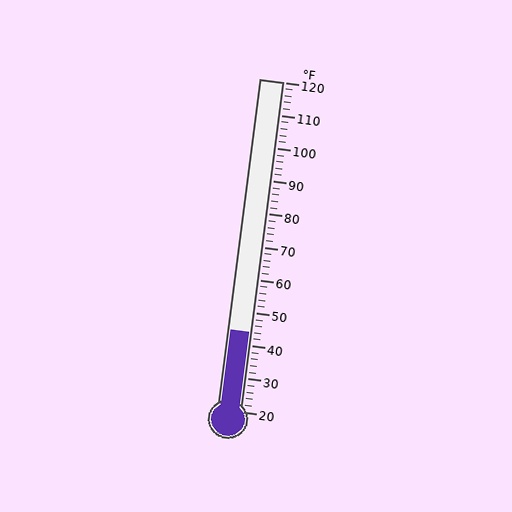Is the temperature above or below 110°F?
The temperature is below 110°F.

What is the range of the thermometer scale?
The thermometer scale ranges from 20°F to 120°F.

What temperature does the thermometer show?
The thermometer shows approximately 44°F.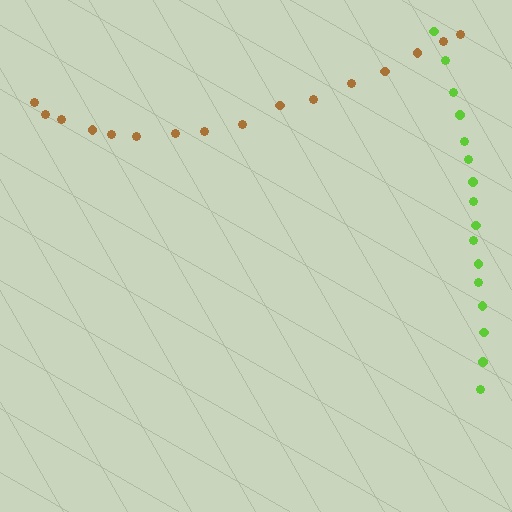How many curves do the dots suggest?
There are 2 distinct paths.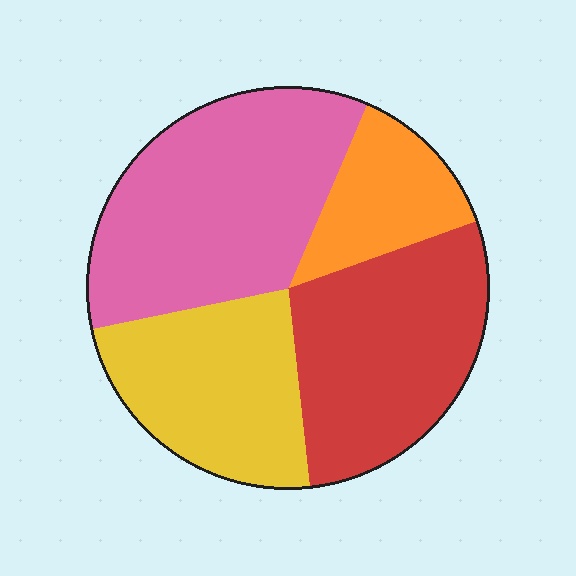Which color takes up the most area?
Pink, at roughly 35%.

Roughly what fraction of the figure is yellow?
Yellow covers 23% of the figure.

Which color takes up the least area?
Orange, at roughly 15%.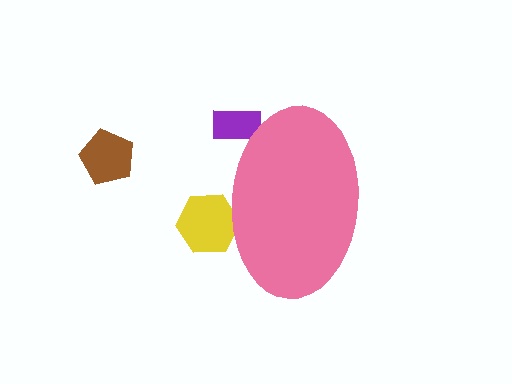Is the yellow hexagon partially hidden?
Yes, the yellow hexagon is partially hidden behind the pink ellipse.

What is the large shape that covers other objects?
A pink ellipse.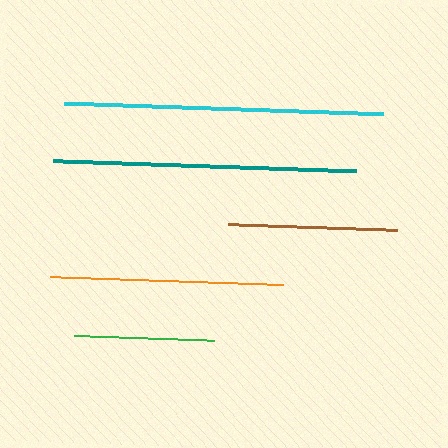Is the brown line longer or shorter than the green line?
The brown line is longer than the green line.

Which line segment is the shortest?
The green line is the shortest at approximately 139 pixels.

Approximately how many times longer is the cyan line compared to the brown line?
The cyan line is approximately 1.9 times the length of the brown line.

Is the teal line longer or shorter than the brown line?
The teal line is longer than the brown line.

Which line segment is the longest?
The cyan line is the longest at approximately 320 pixels.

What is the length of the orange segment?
The orange segment is approximately 233 pixels long.